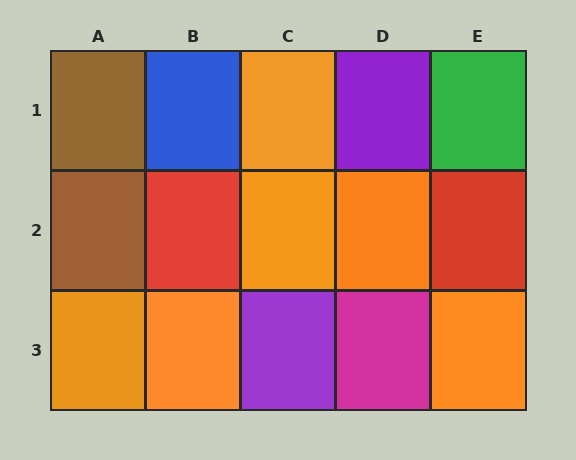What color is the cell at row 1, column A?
Brown.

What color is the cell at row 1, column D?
Purple.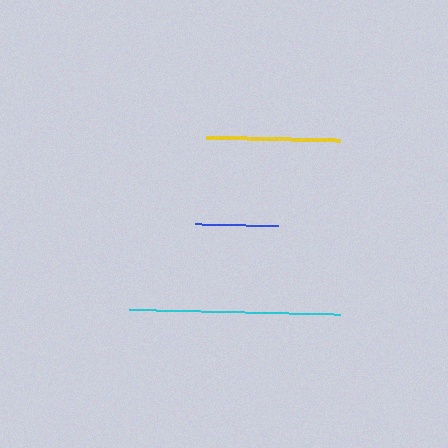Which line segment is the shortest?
The blue line is the shortest at approximately 82 pixels.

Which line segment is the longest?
The cyan line is the longest at approximately 211 pixels.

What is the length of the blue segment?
The blue segment is approximately 82 pixels long.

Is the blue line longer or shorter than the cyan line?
The cyan line is longer than the blue line.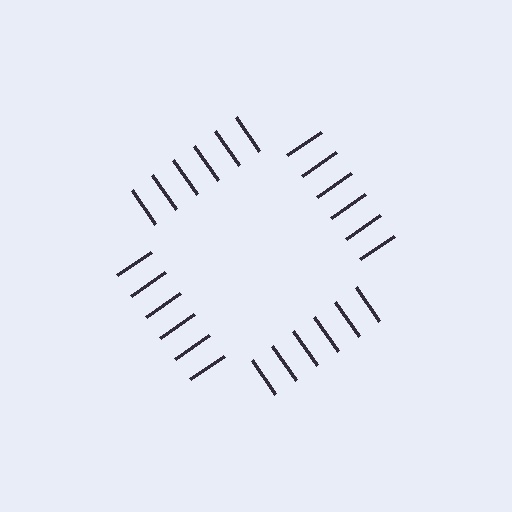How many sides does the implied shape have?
4 sides — the line-ends trace a square.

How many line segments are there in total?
24 — 6 along each of the 4 edges.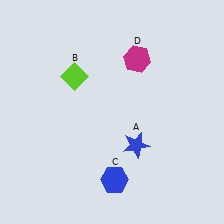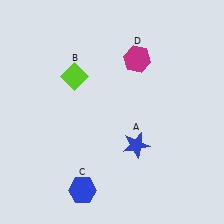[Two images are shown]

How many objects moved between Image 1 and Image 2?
1 object moved between the two images.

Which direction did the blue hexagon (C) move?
The blue hexagon (C) moved left.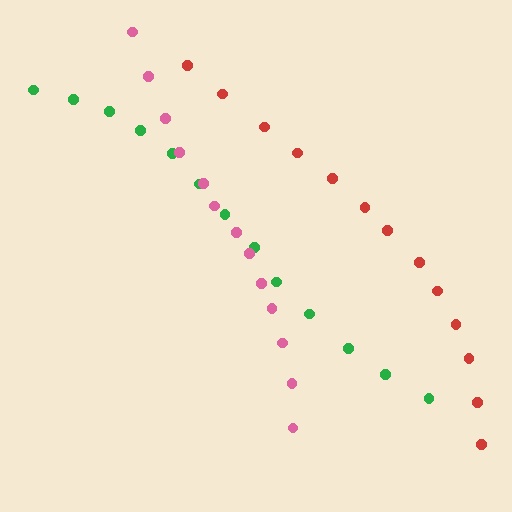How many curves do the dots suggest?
There are 3 distinct paths.